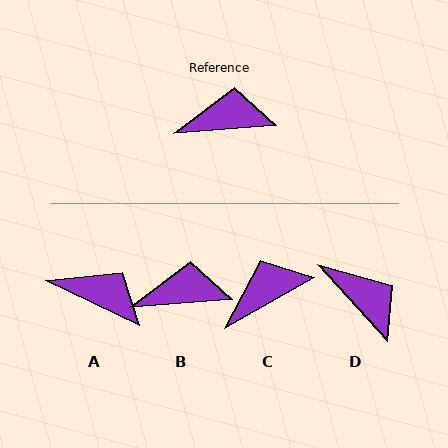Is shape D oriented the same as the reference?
No, it is off by about 53 degrees.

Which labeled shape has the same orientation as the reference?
B.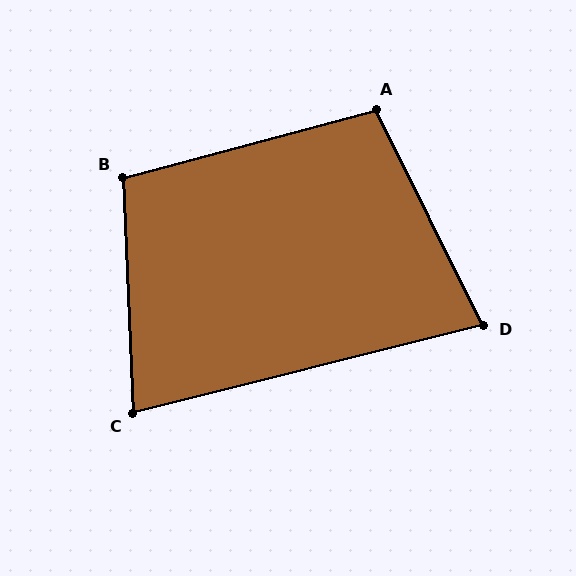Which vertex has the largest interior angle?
B, at approximately 102 degrees.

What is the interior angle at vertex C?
Approximately 79 degrees (acute).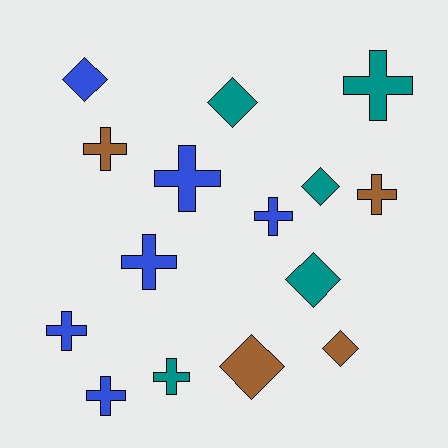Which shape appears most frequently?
Cross, with 9 objects.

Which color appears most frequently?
Blue, with 6 objects.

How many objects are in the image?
There are 15 objects.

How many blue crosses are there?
There are 5 blue crosses.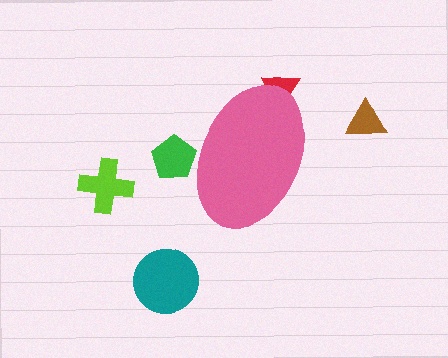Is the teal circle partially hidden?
No, the teal circle is fully visible.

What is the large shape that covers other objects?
A pink ellipse.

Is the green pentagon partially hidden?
Yes, the green pentagon is partially hidden behind the pink ellipse.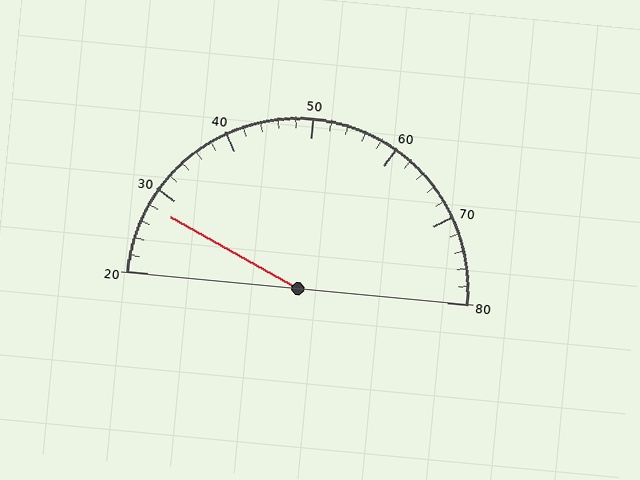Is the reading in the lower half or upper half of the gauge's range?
The reading is in the lower half of the range (20 to 80).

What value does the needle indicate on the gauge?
The needle indicates approximately 28.